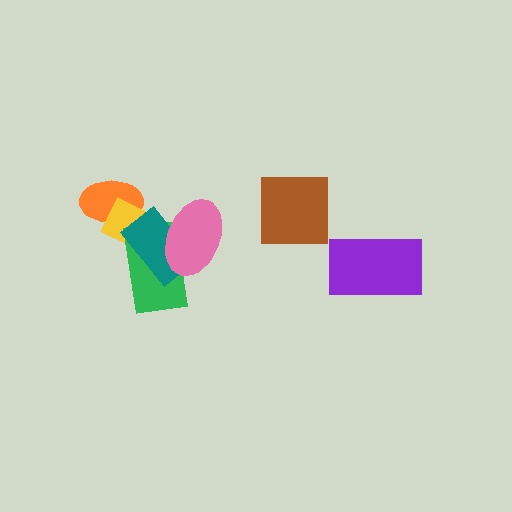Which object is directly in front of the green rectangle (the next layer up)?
The teal rectangle is directly in front of the green rectangle.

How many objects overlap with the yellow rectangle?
4 objects overlap with the yellow rectangle.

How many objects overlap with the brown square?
0 objects overlap with the brown square.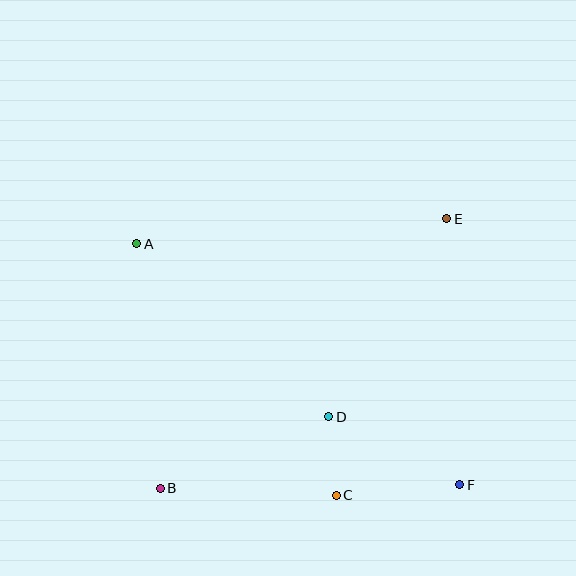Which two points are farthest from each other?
Points A and F are farthest from each other.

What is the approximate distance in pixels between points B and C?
The distance between B and C is approximately 176 pixels.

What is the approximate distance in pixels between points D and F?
The distance between D and F is approximately 148 pixels.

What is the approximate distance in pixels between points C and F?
The distance between C and F is approximately 124 pixels.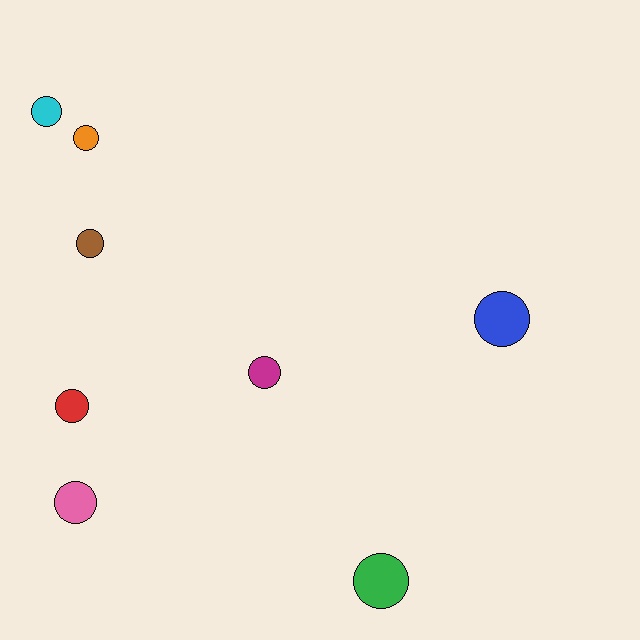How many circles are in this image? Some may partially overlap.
There are 8 circles.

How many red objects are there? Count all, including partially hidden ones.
There is 1 red object.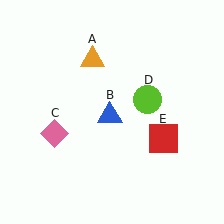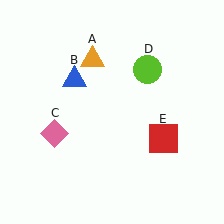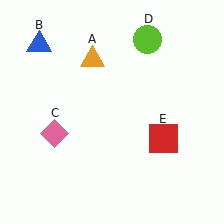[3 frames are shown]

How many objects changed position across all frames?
2 objects changed position: blue triangle (object B), lime circle (object D).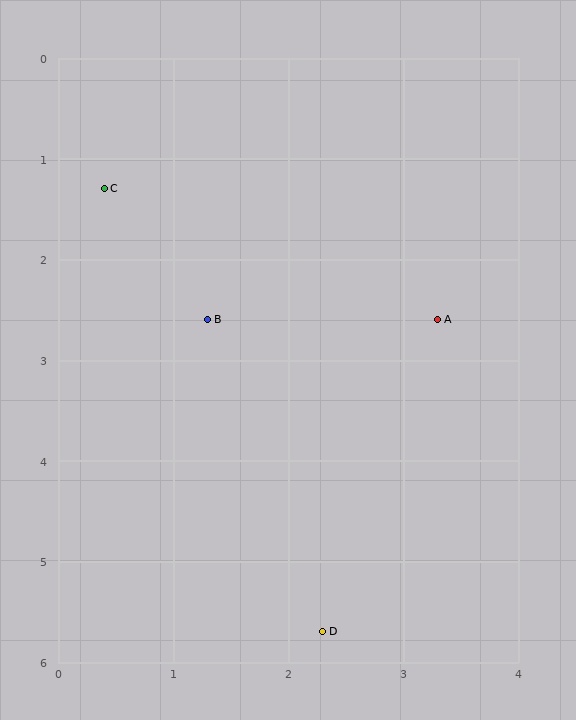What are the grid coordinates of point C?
Point C is at approximately (0.4, 1.3).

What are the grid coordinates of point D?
Point D is at approximately (2.3, 5.7).